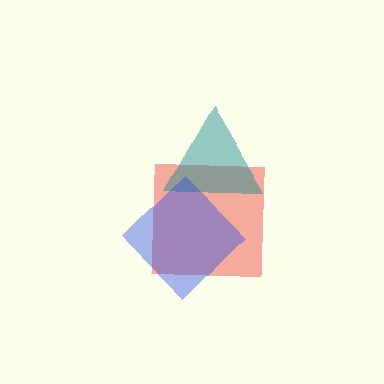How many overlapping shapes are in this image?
There are 3 overlapping shapes in the image.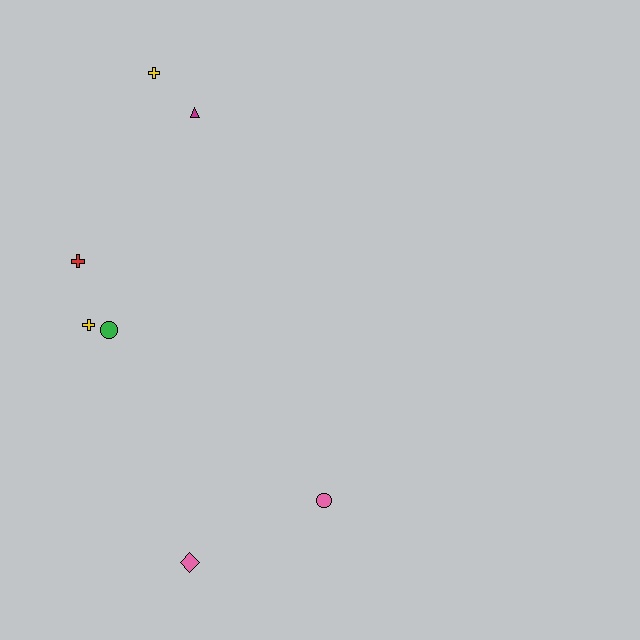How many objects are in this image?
There are 7 objects.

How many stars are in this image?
There are no stars.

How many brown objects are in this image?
There are no brown objects.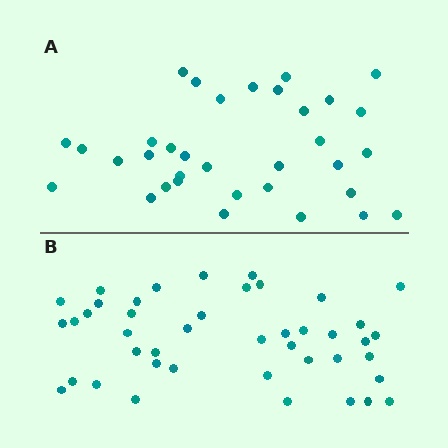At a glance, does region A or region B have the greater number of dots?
Region B (the bottom region) has more dots.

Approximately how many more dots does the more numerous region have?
Region B has roughly 8 or so more dots than region A.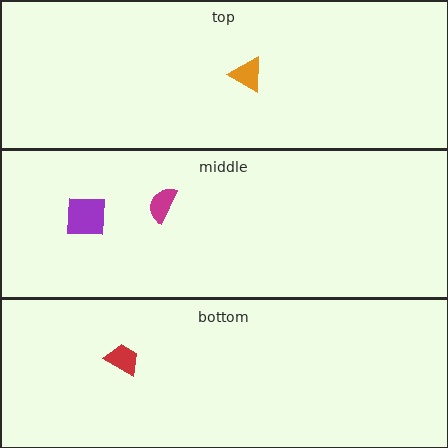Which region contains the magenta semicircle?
The middle region.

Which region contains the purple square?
The middle region.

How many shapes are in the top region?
1.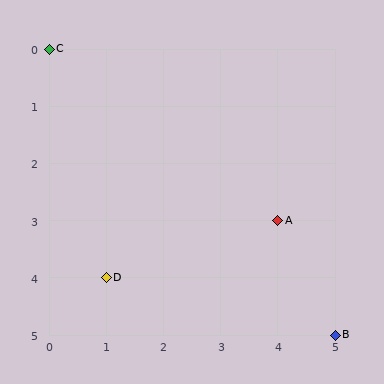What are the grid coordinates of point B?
Point B is at grid coordinates (5, 5).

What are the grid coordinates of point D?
Point D is at grid coordinates (1, 4).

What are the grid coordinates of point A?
Point A is at grid coordinates (4, 3).